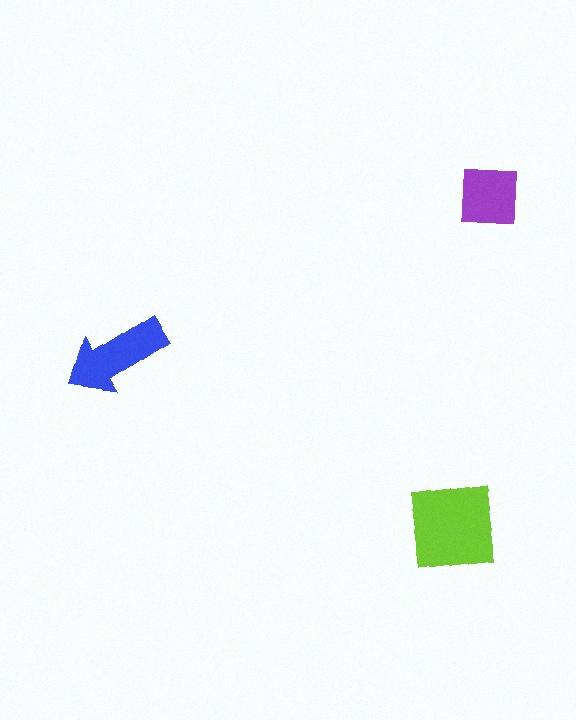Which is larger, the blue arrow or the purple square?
The blue arrow.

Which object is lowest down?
The lime square is bottommost.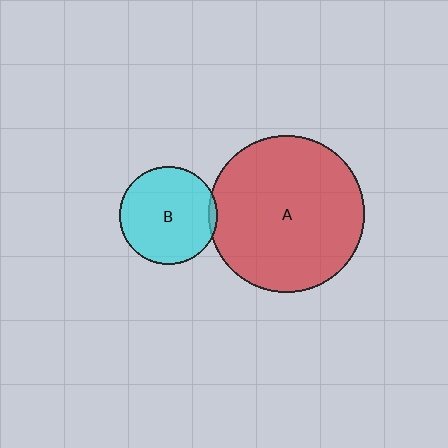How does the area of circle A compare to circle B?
Approximately 2.6 times.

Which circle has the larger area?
Circle A (red).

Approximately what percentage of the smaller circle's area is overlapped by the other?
Approximately 5%.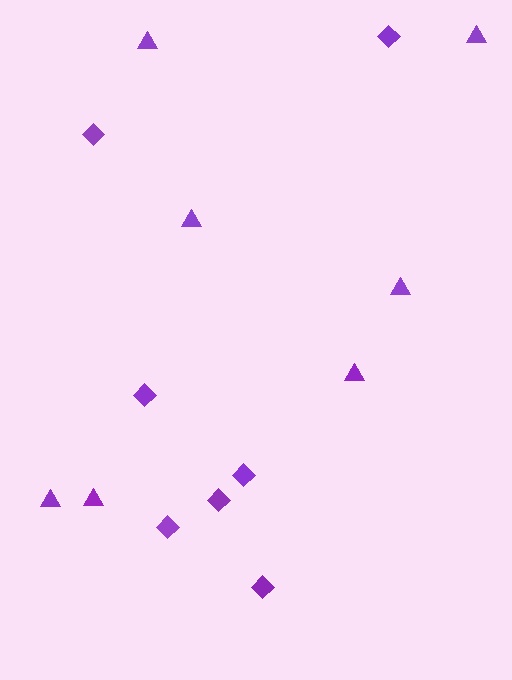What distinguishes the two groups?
There are 2 groups: one group of triangles (7) and one group of diamonds (7).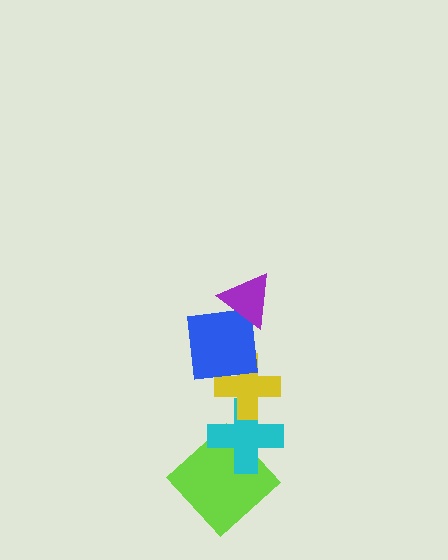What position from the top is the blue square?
The blue square is 2nd from the top.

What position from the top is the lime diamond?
The lime diamond is 5th from the top.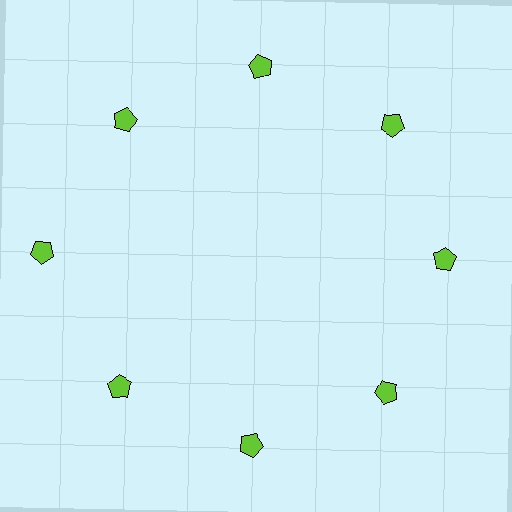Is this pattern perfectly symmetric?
No. The 8 lime pentagons are arranged in a ring, but one element near the 9 o'clock position is pushed outward from the center, breaking the 8-fold rotational symmetry.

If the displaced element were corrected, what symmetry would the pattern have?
It would have 8-fold rotational symmetry — the pattern would map onto itself every 45 degrees.